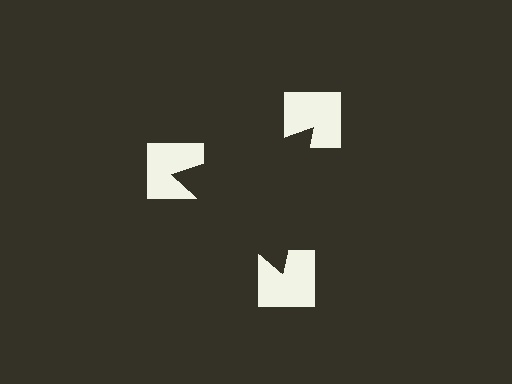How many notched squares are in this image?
There are 3 — one at each vertex of the illusory triangle.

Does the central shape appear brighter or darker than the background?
It typically appears slightly darker than the background, even though no actual brightness change is drawn.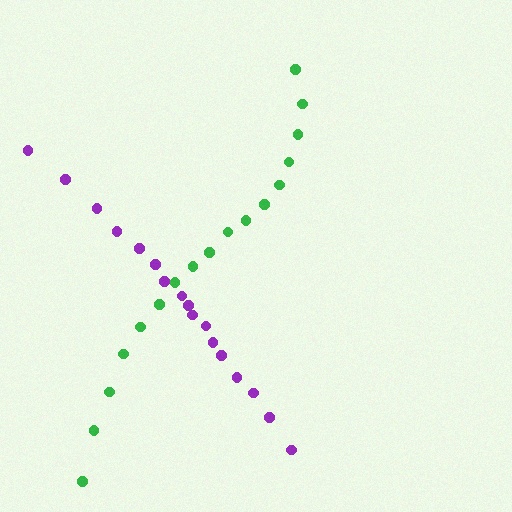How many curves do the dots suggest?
There are 2 distinct paths.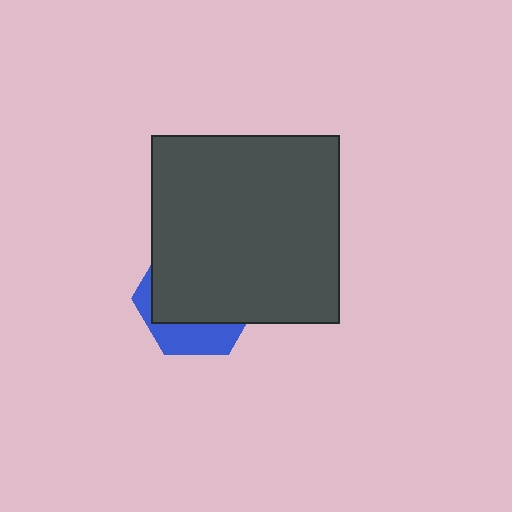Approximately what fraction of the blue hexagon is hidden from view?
Roughly 70% of the blue hexagon is hidden behind the dark gray square.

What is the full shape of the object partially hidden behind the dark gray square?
The partially hidden object is a blue hexagon.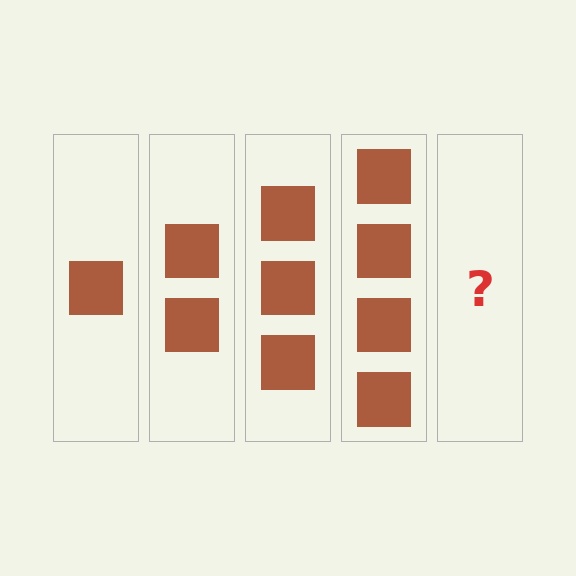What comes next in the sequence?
The next element should be 5 squares.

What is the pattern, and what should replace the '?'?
The pattern is that each step adds one more square. The '?' should be 5 squares.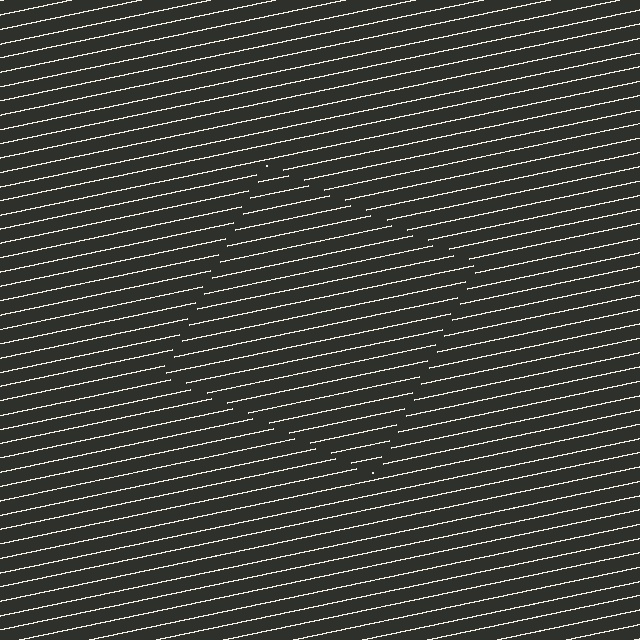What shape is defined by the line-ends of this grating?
An illusory square. The interior of the shape contains the same grating, shifted by half a period — the contour is defined by the phase discontinuity where line-ends from the inner and outer gratings abut.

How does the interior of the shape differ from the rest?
The interior of the shape contains the same grating, shifted by half a period — the contour is defined by the phase discontinuity where line-ends from the inner and outer gratings abut.